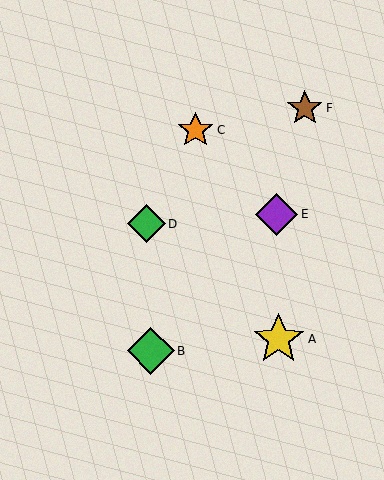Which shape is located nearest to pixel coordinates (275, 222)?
The purple diamond (labeled E) at (277, 214) is nearest to that location.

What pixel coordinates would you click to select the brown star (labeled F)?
Click at (305, 108) to select the brown star F.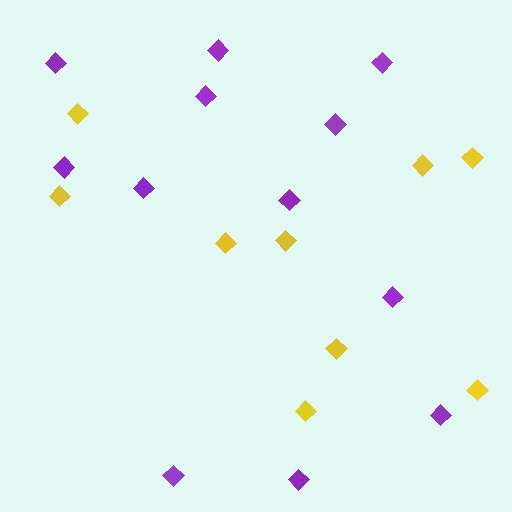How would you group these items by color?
There are 2 groups: one group of purple diamonds (12) and one group of yellow diamonds (9).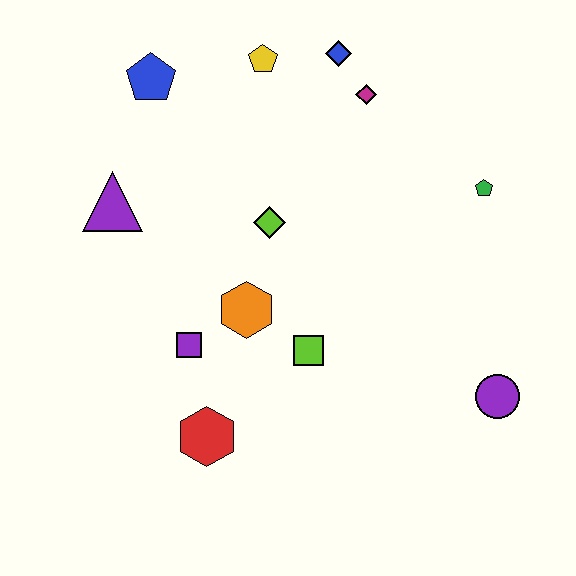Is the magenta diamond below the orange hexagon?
No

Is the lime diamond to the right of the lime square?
No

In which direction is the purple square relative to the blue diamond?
The purple square is below the blue diamond.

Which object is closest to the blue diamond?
The magenta diamond is closest to the blue diamond.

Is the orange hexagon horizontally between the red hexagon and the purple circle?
Yes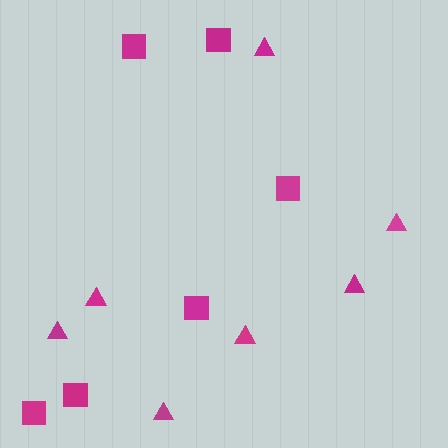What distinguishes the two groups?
There are 2 groups: one group of triangles (7) and one group of squares (6).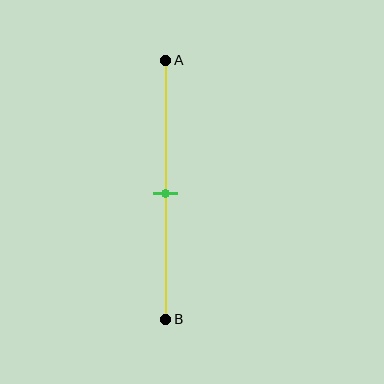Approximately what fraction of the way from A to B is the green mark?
The green mark is approximately 50% of the way from A to B.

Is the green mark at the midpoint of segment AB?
Yes, the mark is approximately at the midpoint.